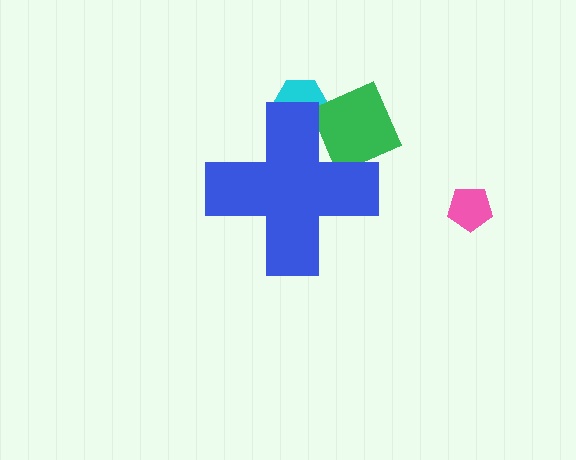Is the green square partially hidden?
Yes, the green square is partially hidden behind the blue cross.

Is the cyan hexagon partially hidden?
Yes, the cyan hexagon is partially hidden behind the blue cross.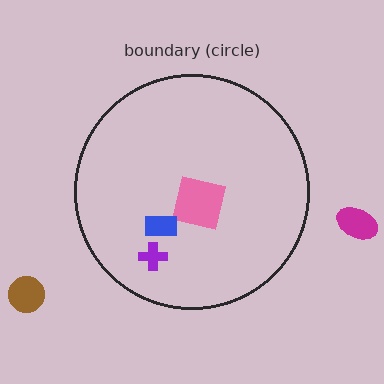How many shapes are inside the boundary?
3 inside, 2 outside.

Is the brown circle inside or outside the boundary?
Outside.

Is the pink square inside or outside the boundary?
Inside.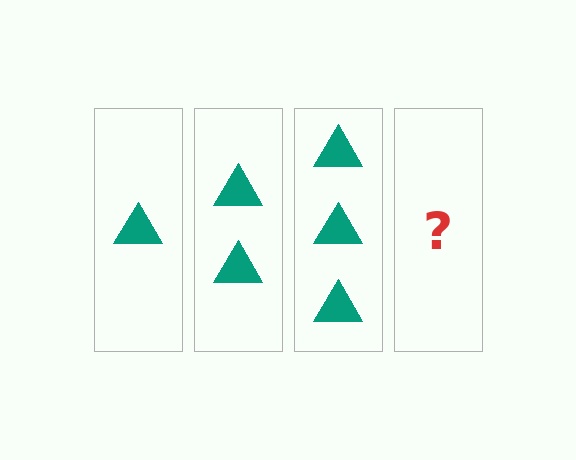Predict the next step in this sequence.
The next step is 4 triangles.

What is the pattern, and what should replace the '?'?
The pattern is that each step adds one more triangle. The '?' should be 4 triangles.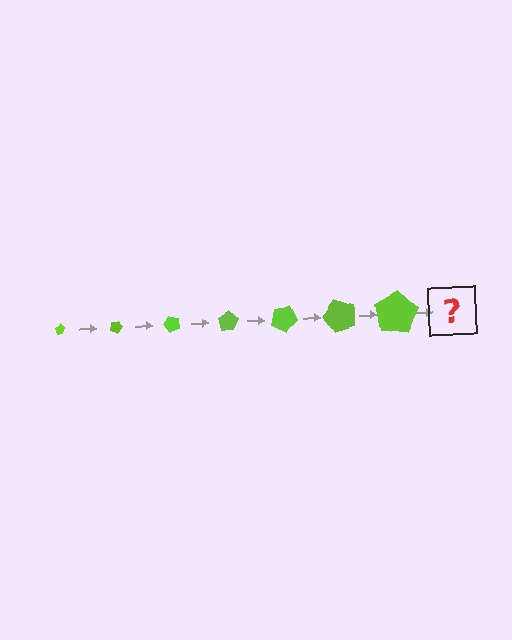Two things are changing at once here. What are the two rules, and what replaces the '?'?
The two rules are that the pentagon grows larger each step and it rotates 25 degrees each step. The '?' should be a pentagon, larger than the previous one and rotated 175 degrees from the start.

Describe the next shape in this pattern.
It should be a pentagon, larger than the previous one and rotated 175 degrees from the start.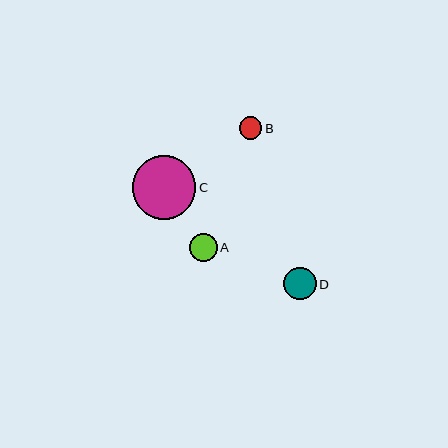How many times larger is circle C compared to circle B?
Circle C is approximately 2.8 times the size of circle B.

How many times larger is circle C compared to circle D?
Circle C is approximately 1.9 times the size of circle D.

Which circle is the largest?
Circle C is the largest with a size of approximately 64 pixels.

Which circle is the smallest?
Circle B is the smallest with a size of approximately 23 pixels.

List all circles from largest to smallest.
From largest to smallest: C, D, A, B.